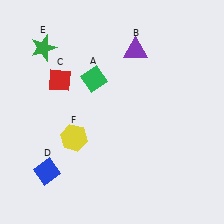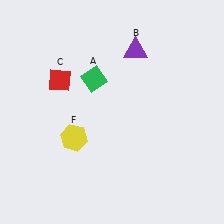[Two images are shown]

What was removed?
The green star (E), the blue diamond (D) were removed in Image 2.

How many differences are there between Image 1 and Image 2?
There are 2 differences between the two images.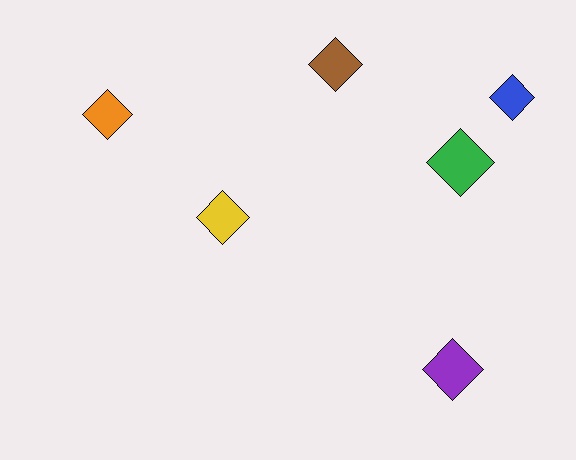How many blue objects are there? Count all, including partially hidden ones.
There is 1 blue object.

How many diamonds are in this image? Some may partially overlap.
There are 6 diamonds.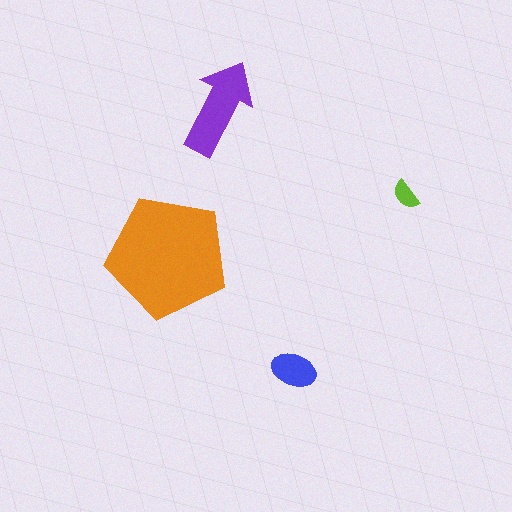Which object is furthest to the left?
The orange pentagon is leftmost.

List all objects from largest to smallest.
The orange pentagon, the purple arrow, the blue ellipse, the lime semicircle.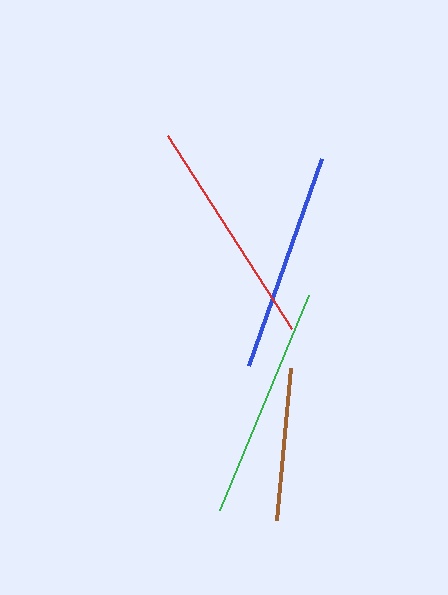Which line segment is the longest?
The green line is the longest at approximately 233 pixels.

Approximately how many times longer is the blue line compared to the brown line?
The blue line is approximately 1.4 times the length of the brown line.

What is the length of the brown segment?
The brown segment is approximately 152 pixels long.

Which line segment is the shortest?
The brown line is the shortest at approximately 152 pixels.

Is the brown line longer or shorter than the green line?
The green line is longer than the brown line.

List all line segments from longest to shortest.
From longest to shortest: green, red, blue, brown.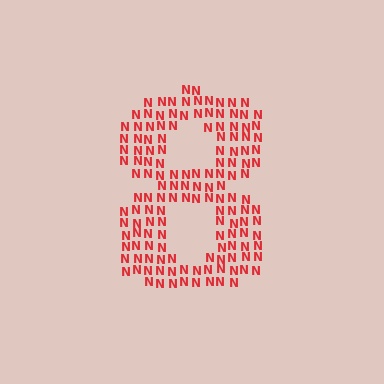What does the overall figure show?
The overall figure shows the digit 8.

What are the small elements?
The small elements are letter N's.